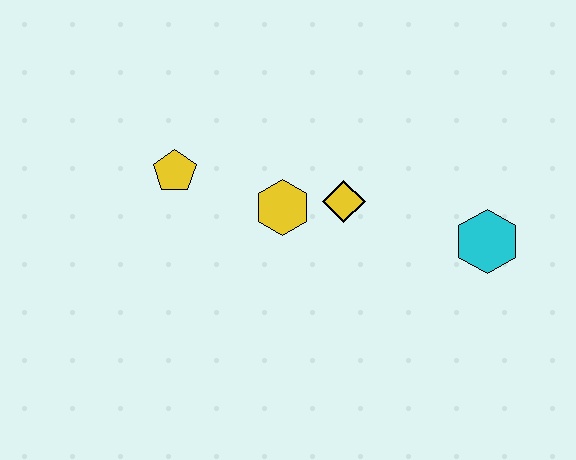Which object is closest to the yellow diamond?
The yellow hexagon is closest to the yellow diamond.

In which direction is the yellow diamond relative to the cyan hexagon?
The yellow diamond is to the left of the cyan hexagon.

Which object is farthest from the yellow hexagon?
The cyan hexagon is farthest from the yellow hexagon.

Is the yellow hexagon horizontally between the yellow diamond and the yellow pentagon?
Yes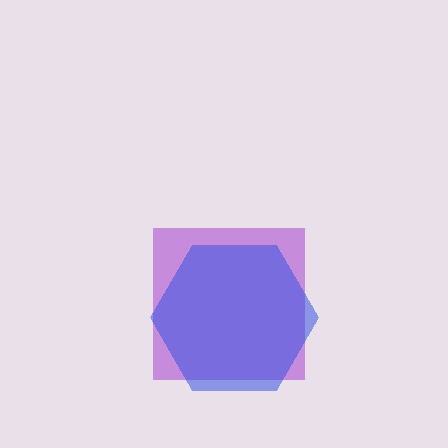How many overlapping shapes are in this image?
There are 2 overlapping shapes in the image.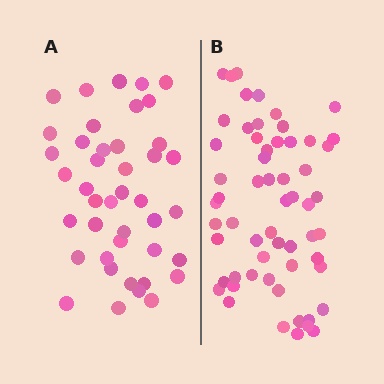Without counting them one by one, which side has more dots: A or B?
Region B (the right region) has more dots.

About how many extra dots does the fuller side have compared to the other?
Region B has approximately 15 more dots than region A.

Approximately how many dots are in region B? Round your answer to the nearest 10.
About 60 dots. (The exact count is 59, which rounds to 60.)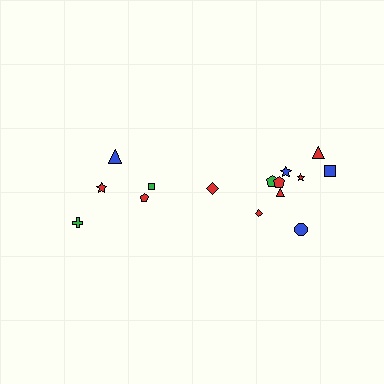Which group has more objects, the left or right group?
The right group.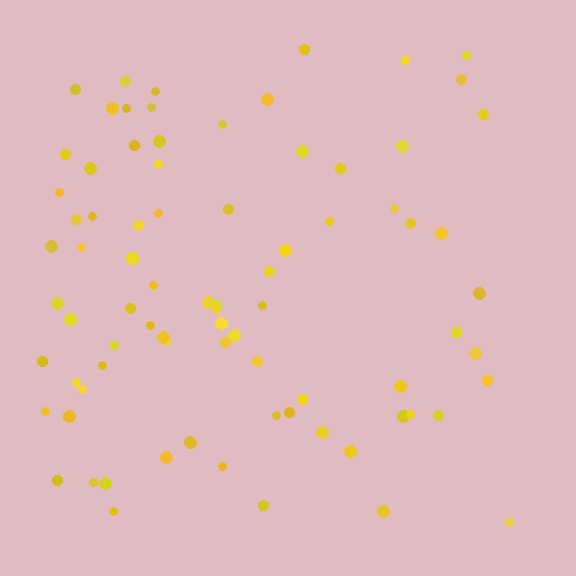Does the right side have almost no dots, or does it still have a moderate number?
Still a moderate number, just noticeably fewer than the left.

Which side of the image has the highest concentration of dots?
The left.